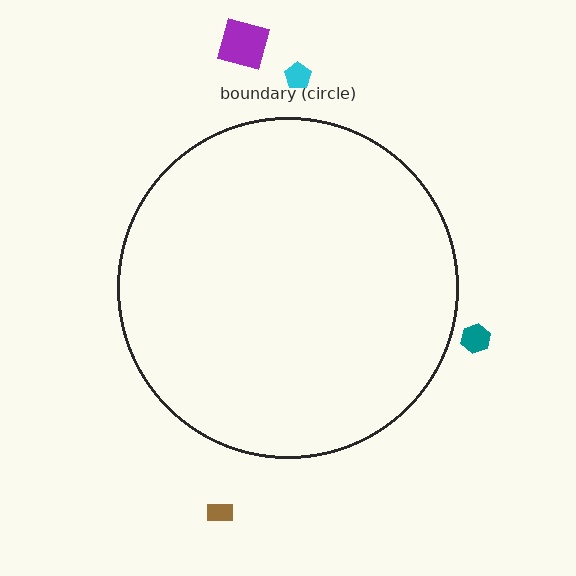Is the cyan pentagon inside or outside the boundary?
Outside.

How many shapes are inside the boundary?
0 inside, 4 outside.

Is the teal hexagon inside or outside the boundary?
Outside.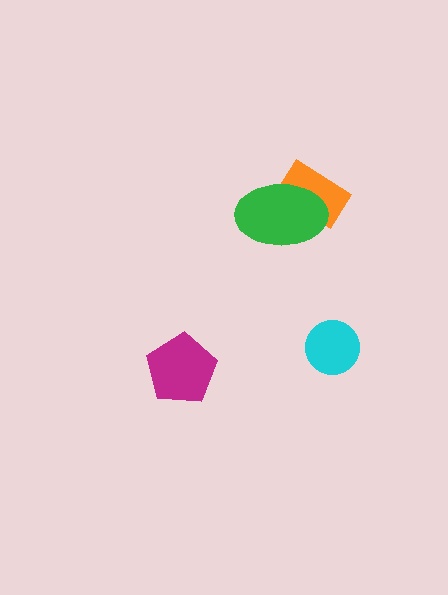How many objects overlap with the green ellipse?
1 object overlaps with the green ellipse.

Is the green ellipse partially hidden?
No, no other shape covers it.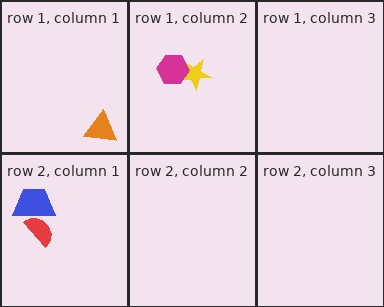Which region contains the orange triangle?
The row 1, column 1 region.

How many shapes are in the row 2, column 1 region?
2.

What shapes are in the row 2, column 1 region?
The red semicircle, the blue trapezoid.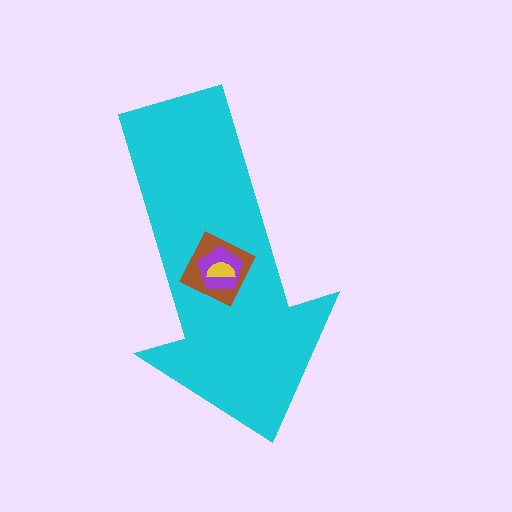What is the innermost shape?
The yellow semicircle.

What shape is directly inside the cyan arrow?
The brown square.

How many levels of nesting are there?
4.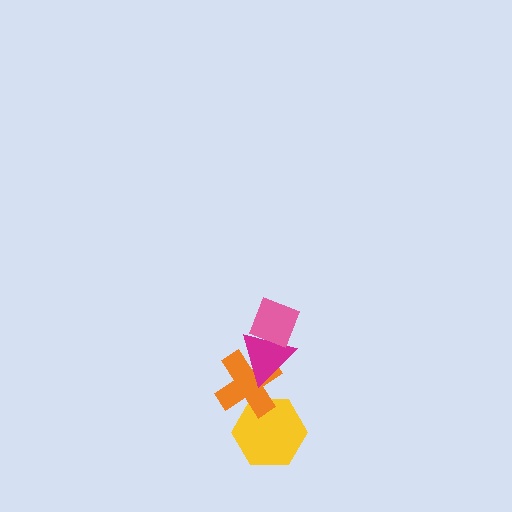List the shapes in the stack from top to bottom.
From top to bottom: the pink diamond, the magenta triangle, the orange cross, the yellow hexagon.